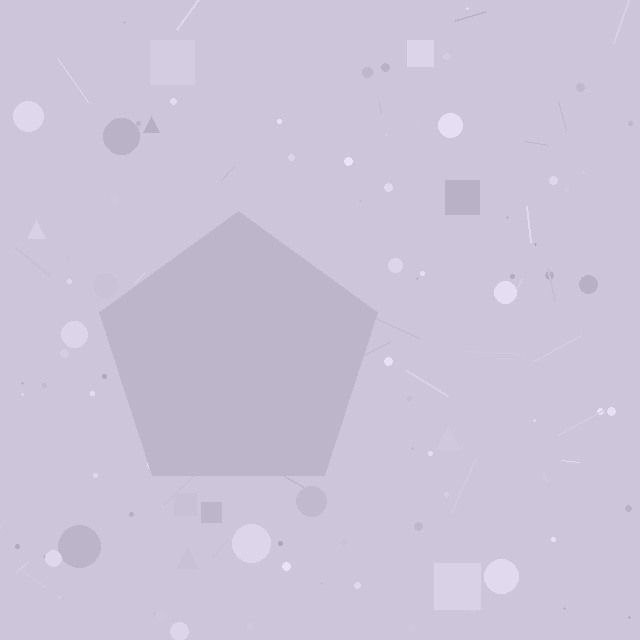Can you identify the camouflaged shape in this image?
The camouflaged shape is a pentagon.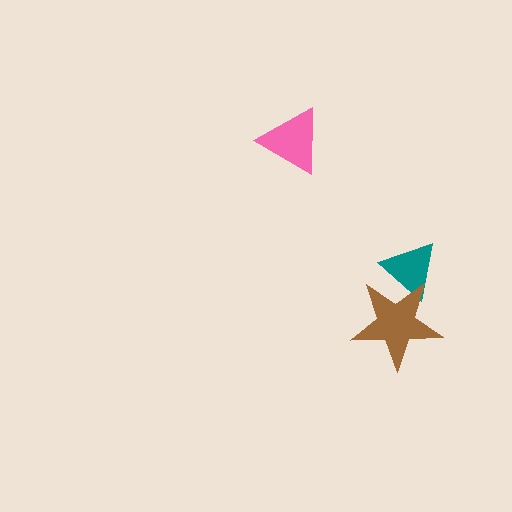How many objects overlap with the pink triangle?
0 objects overlap with the pink triangle.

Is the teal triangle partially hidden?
Yes, it is partially covered by another shape.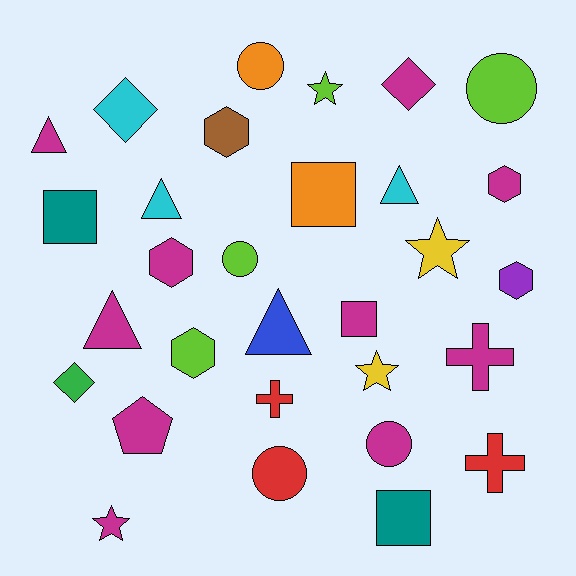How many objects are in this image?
There are 30 objects.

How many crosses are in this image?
There are 3 crosses.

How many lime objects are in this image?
There are 4 lime objects.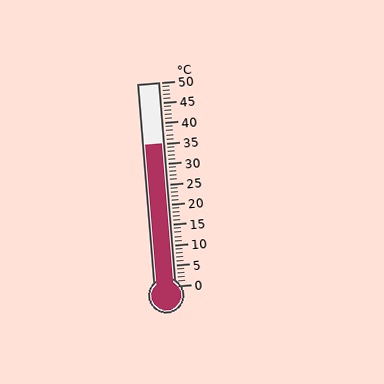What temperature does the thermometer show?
The thermometer shows approximately 35°C.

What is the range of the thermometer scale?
The thermometer scale ranges from 0°C to 50°C.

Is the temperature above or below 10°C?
The temperature is above 10°C.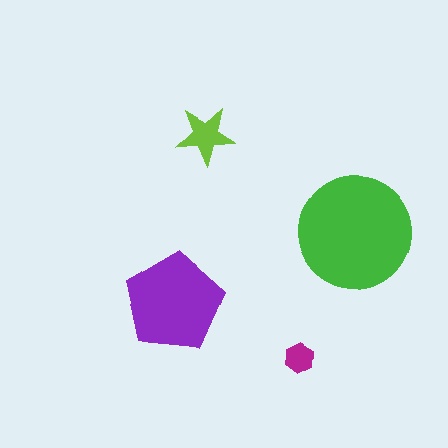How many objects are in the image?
There are 4 objects in the image.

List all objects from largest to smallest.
The green circle, the purple pentagon, the lime star, the magenta hexagon.